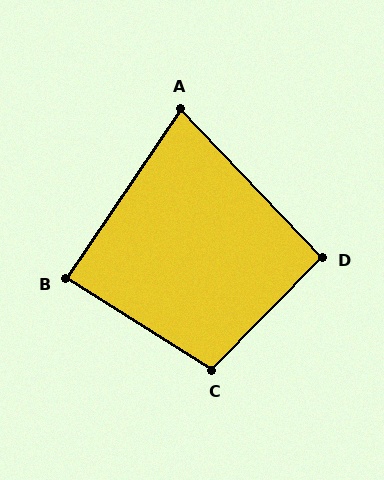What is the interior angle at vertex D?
Approximately 92 degrees (approximately right).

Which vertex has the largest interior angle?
C, at approximately 102 degrees.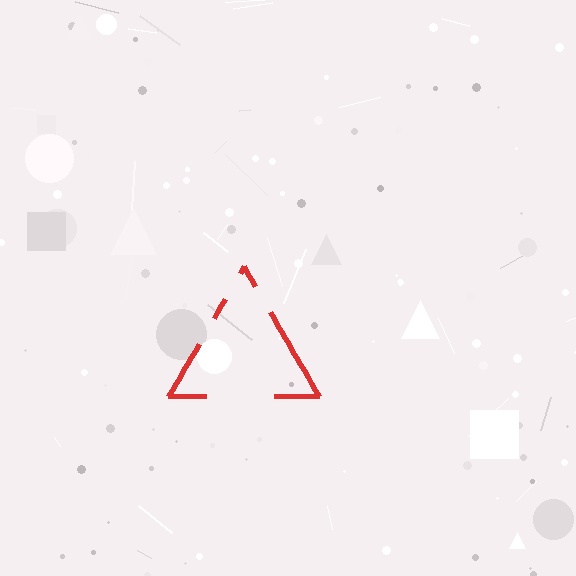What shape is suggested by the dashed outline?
The dashed outline suggests a triangle.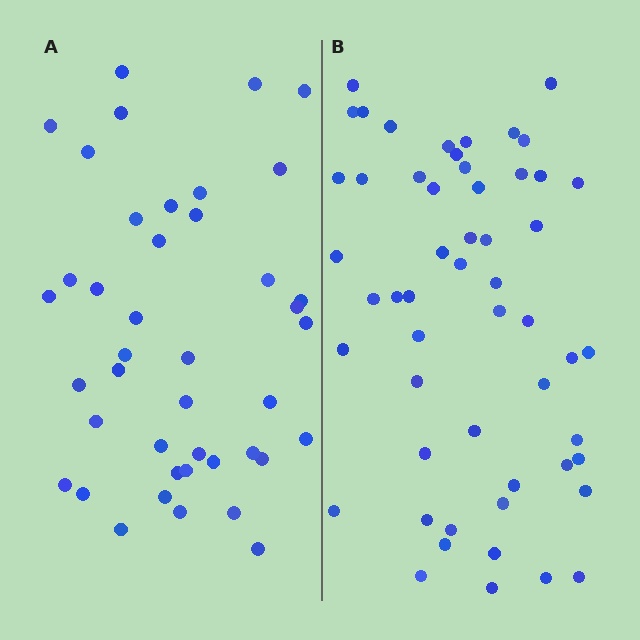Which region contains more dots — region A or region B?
Region B (the right region) has more dots.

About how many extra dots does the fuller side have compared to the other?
Region B has roughly 12 or so more dots than region A.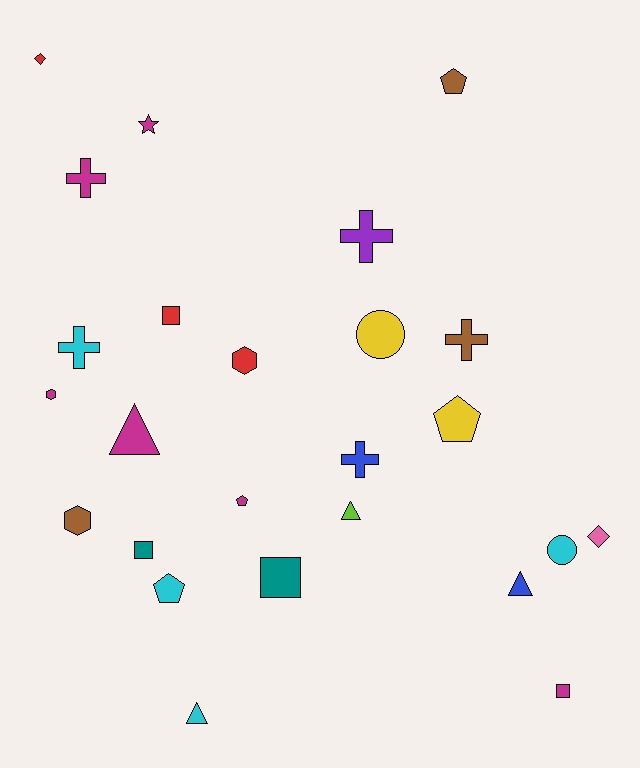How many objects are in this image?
There are 25 objects.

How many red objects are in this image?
There are 3 red objects.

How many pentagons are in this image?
There are 4 pentagons.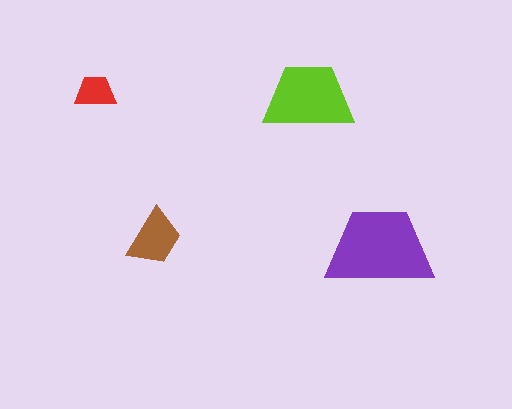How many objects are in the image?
There are 4 objects in the image.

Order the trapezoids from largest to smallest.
the purple one, the lime one, the brown one, the red one.